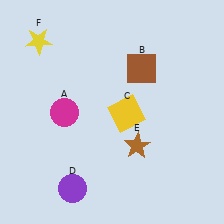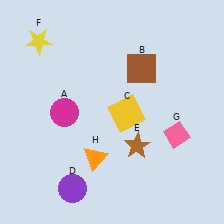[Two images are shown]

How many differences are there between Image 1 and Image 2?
There are 2 differences between the two images.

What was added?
A pink diamond (G), an orange triangle (H) were added in Image 2.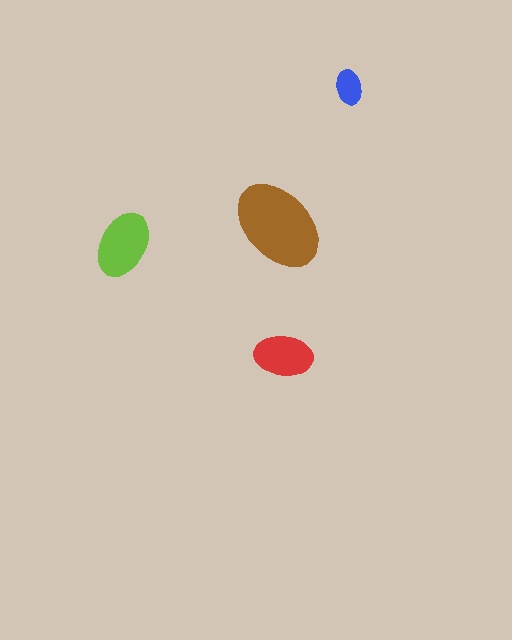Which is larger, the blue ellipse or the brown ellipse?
The brown one.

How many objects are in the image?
There are 4 objects in the image.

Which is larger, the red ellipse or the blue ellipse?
The red one.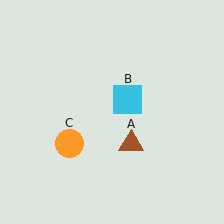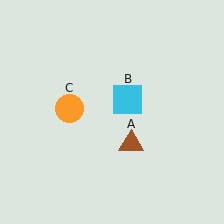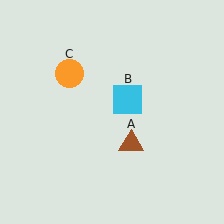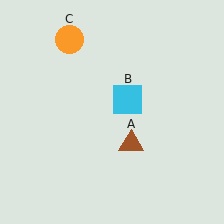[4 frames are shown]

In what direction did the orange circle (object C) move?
The orange circle (object C) moved up.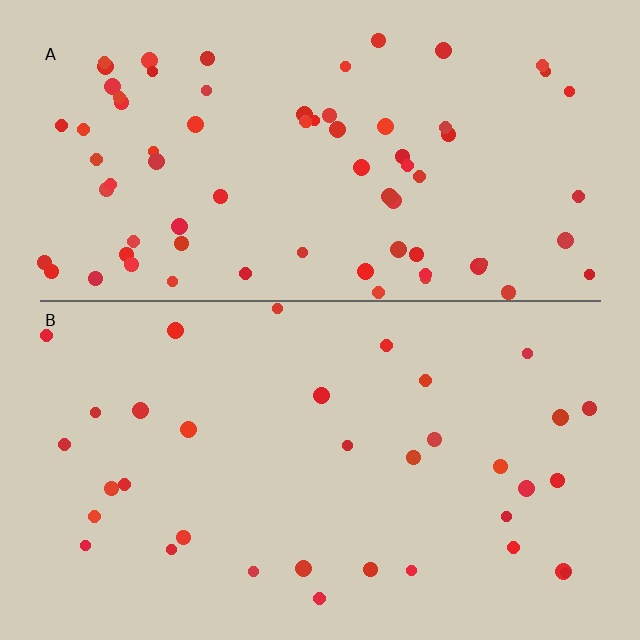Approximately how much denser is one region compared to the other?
Approximately 2.1× — region A over region B.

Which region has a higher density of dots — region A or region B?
A (the top).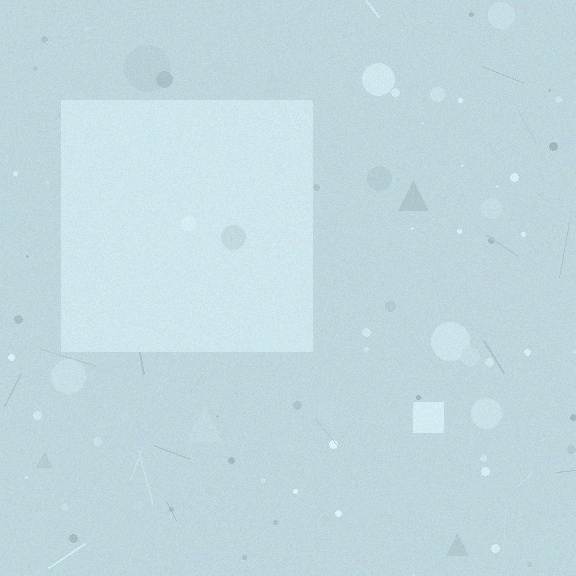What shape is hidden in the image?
A square is hidden in the image.